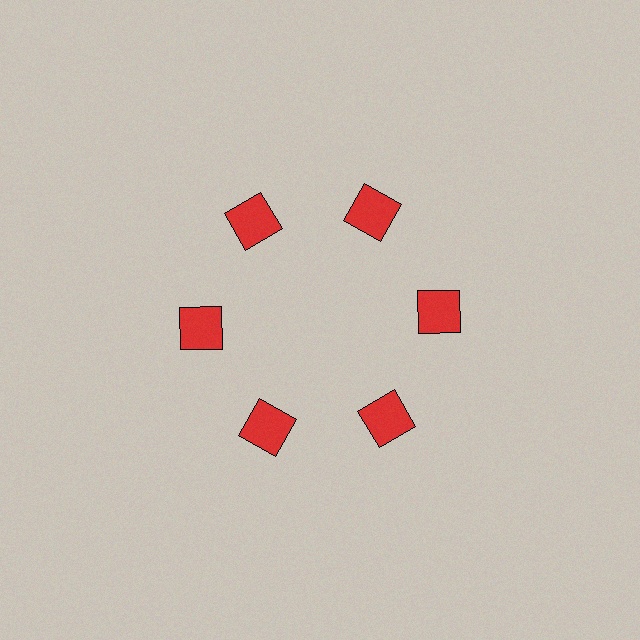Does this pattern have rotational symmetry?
Yes, this pattern has 6-fold rotational symmetry. It looks the same after rotating 60 degrees around the center.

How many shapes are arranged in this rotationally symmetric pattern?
There are 6 shapes, arranged in 6 groups of 1.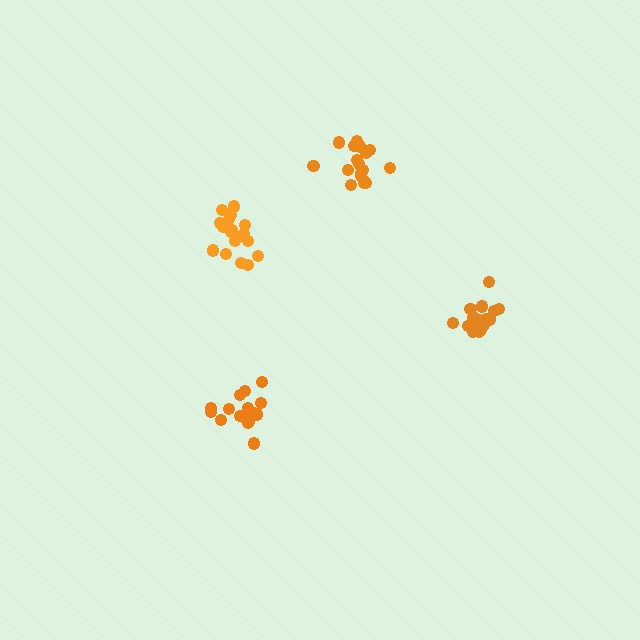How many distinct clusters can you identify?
There are 4 distinct clusters.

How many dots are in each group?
Group 1: 18 dots, Group 2: 19 dots, Group 3: 18 dots, Group 4: 16 dots (71 total).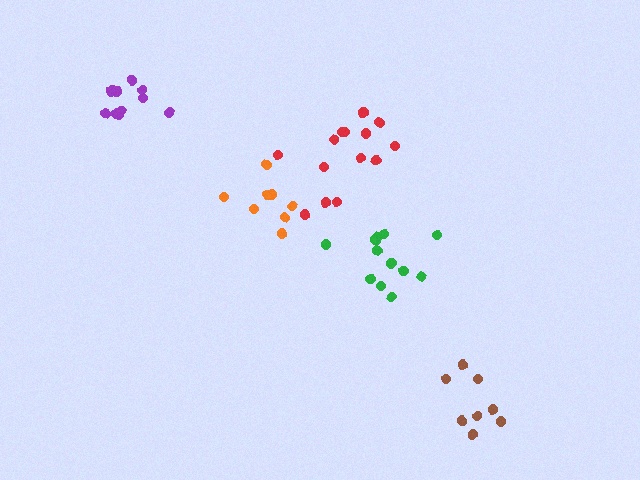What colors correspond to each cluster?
The clusters are colored: green, red, orange, brown, purple.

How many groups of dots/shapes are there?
There are 5 groups.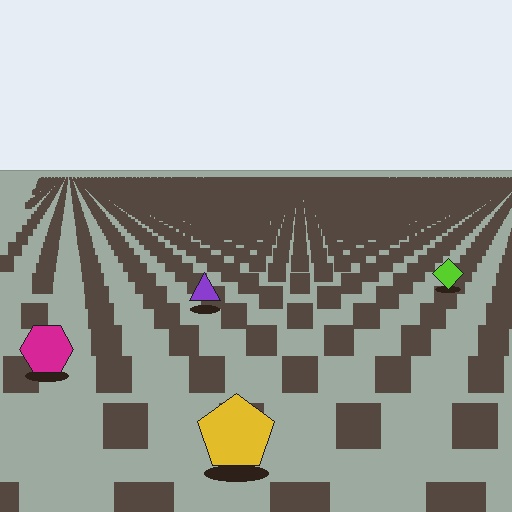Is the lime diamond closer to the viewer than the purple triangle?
No. The purple triangle is closer — you can tell from the texture gradient: the ground texture is coarser near it.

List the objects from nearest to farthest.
From nearest to farthest: the yellow pentagon, the magenta hexagon, the purple triangle, the lime diamond.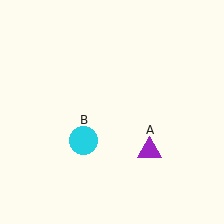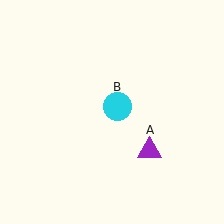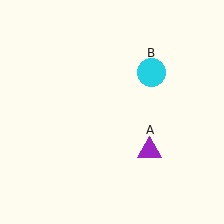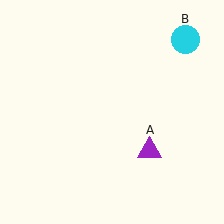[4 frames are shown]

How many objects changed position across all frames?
1 object changed position: cyan circle (object B).